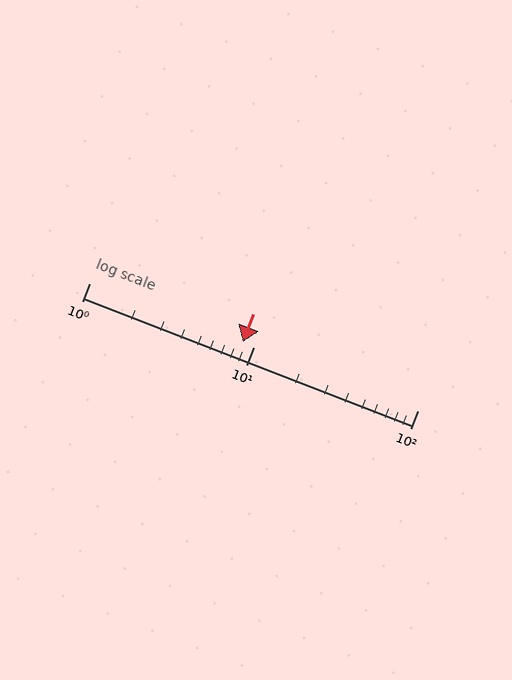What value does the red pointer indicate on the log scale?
The pointer indicates approximately 8.6.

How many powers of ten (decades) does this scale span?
The scale spans 2 decades, from 1 to 100.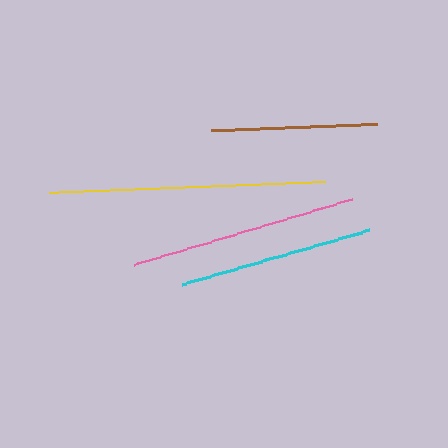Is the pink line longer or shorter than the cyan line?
The pink line is longer than the cyan line.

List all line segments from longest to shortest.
From longest to shortest: yellow, pink, cyan, brown.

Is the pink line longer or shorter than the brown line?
The pink line is longer than the brown line.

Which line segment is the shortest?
The brown line is the shortest at approximately 166 pixels.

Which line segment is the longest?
The yellow line is the longest at approximately 277 pixels.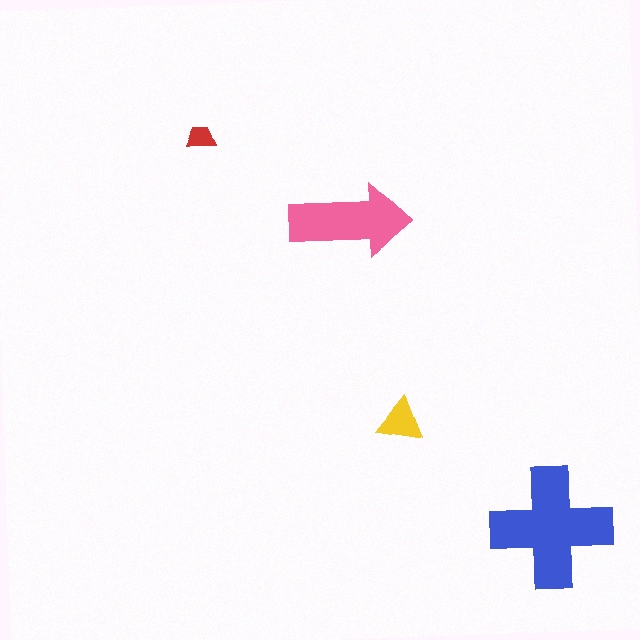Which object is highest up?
The red trapezoid is topmost.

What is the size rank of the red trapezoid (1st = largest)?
4th.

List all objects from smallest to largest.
The red trapezoid, the yellow triangle, the pink arrow, the blue cross.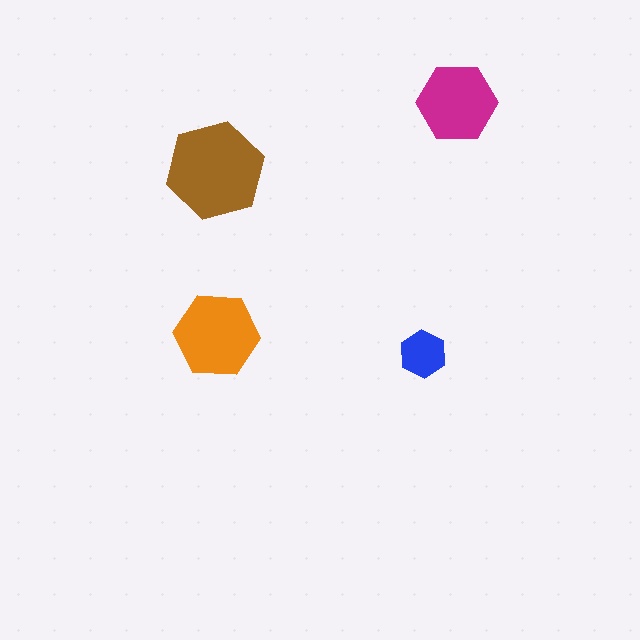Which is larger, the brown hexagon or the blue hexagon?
The brown one.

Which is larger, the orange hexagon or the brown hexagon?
The brown one.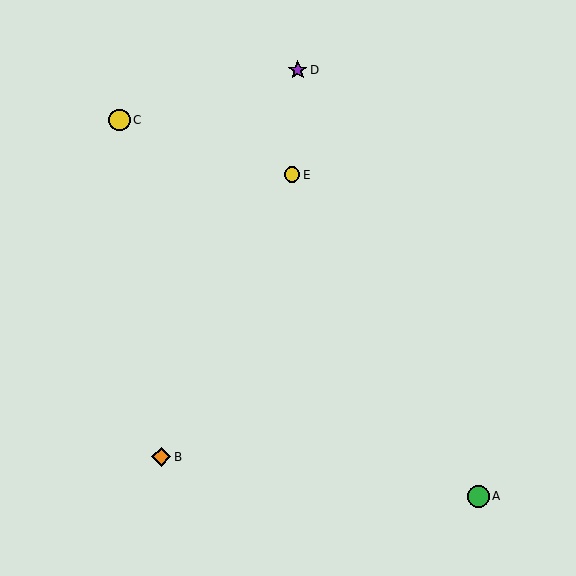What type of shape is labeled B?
Shape B is an orange diamond.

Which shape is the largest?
The green circle (labeled A) is the largest.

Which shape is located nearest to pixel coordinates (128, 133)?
The yellow circle (labeled C) at (119, 120) is nearest to that location.